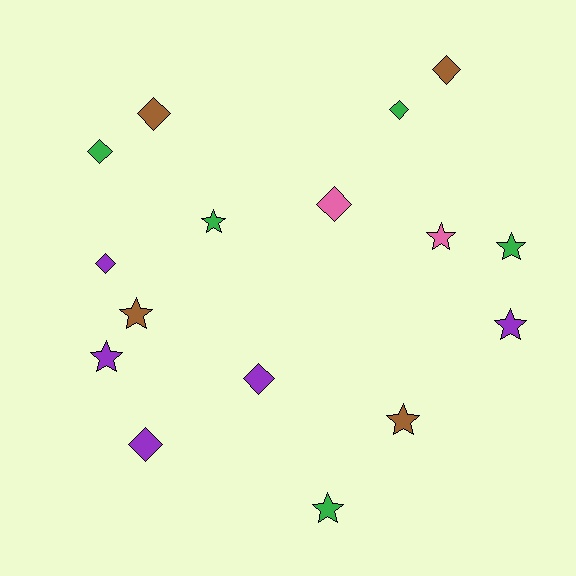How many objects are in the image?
There are 16 objects.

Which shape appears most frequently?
Star, with 8 objects.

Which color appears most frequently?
Purple, with 5 objects.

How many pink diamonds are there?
There is 1 pink diamond.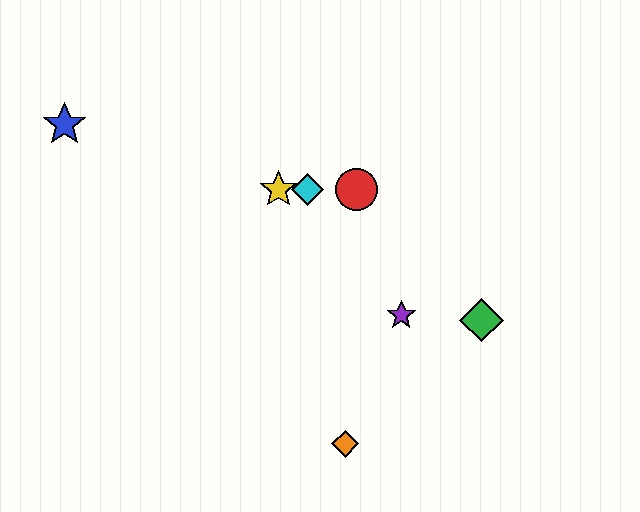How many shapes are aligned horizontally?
3 shapes (the red circle, the yellow star, the cyan diamond) are aligned horizontally.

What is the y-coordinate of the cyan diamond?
The cyan diamond is at y≈190.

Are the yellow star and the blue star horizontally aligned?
No, the yellow star is at y≈190 and the blue star is at y≈125.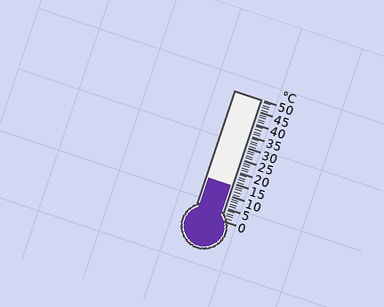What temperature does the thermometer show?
The thermometer shows approximately 14°C.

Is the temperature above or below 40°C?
The temperature is below 40°C.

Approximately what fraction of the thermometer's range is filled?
The thermometer is filled to approximately 30% of its range.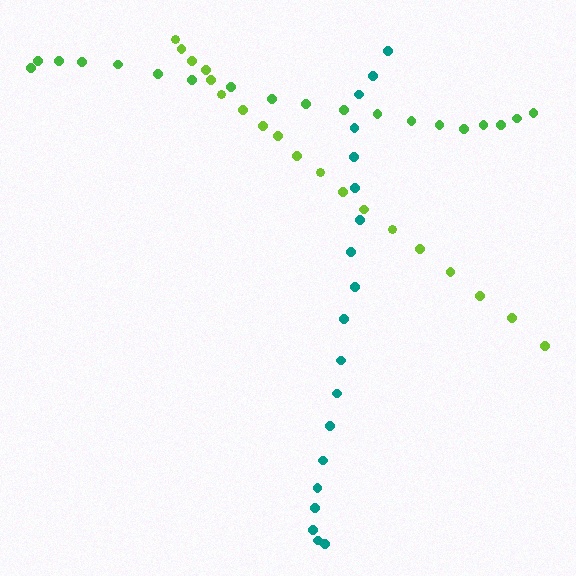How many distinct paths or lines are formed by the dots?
There are 3 distinct paths.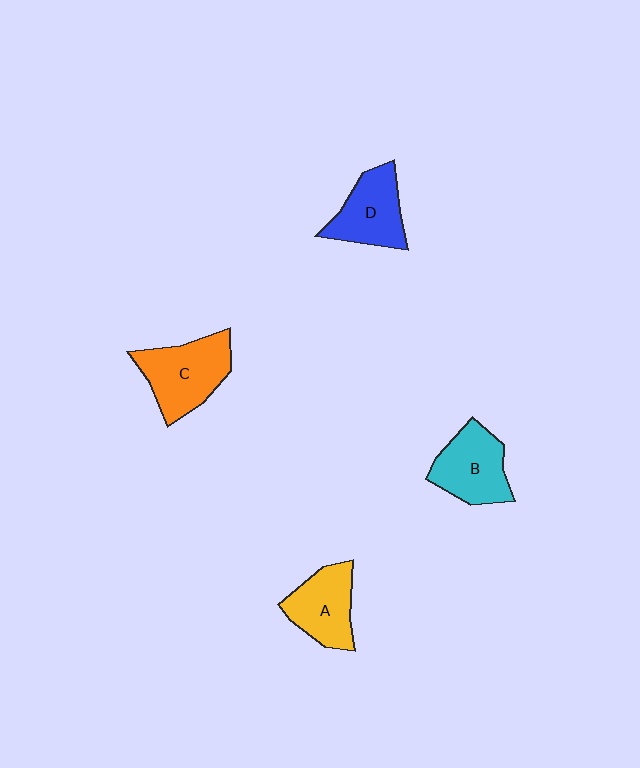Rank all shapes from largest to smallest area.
From largest to smallest: C (orange), B (cyan), D (blue), A (yellow).